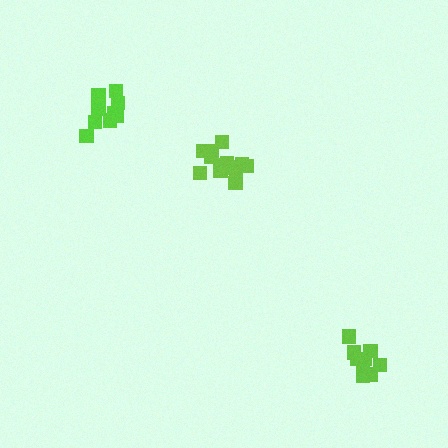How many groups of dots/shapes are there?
There are 3 groups.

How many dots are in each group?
Group 1: 13 dots, Group 2: 9 dots, Group 3: 10 dots (32 total).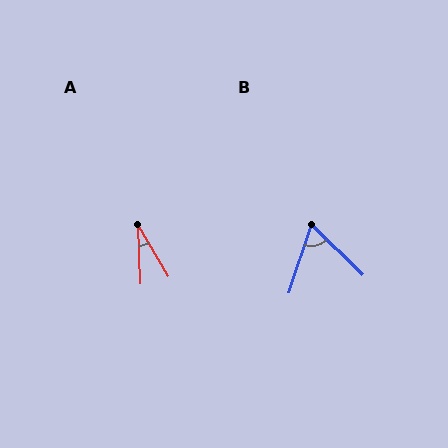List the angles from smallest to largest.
A (28°), B (64°).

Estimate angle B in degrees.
Approximately 64 degrees.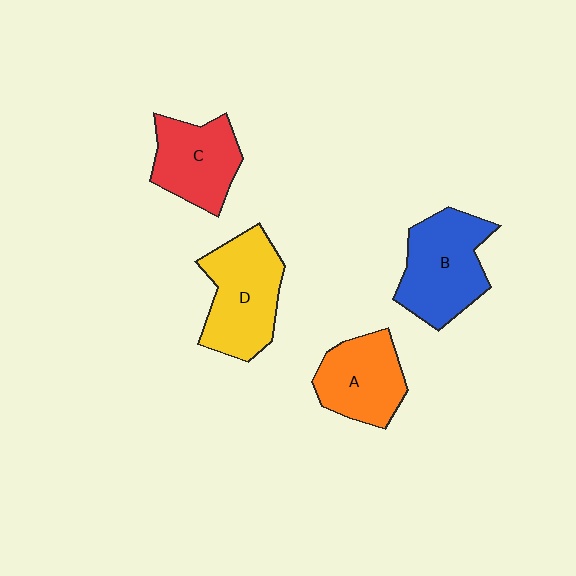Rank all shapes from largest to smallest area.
From largest to smallest: D (yellow), B (blue), C (red), A (orange).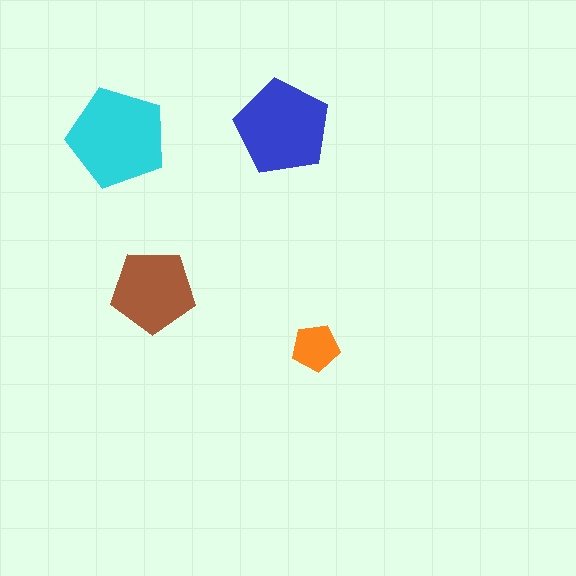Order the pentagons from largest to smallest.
the cyan one, the blue one, the brown one, the orange one.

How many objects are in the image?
There are 4 objects in the image.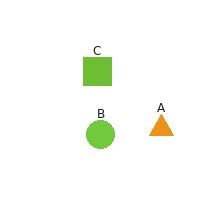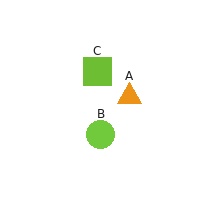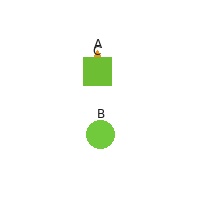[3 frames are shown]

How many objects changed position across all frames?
1 object changed position: orange triangle (object A).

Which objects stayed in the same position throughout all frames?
Lime circle (object B) and lime square (object C) remained stationary.